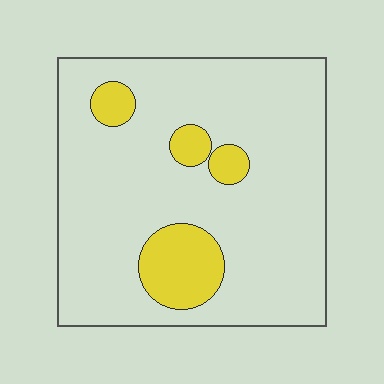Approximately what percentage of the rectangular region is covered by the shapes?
Approximately 15%.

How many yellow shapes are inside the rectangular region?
4.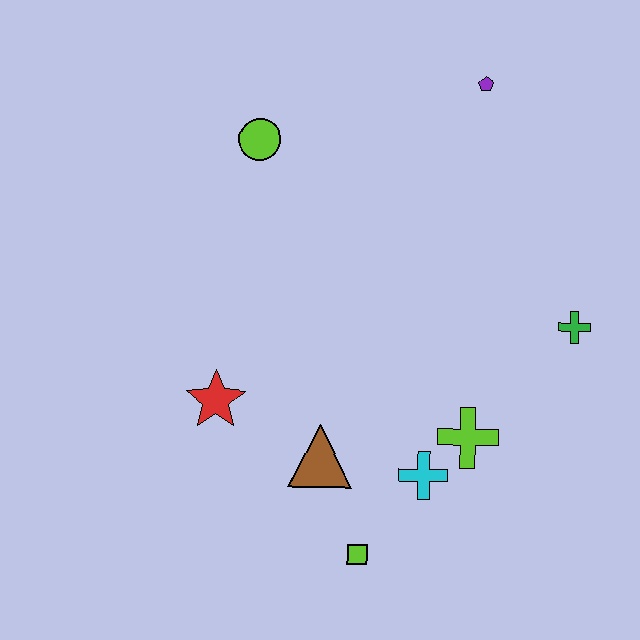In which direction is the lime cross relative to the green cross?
The lime cross is below the green cross.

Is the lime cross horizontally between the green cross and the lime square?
Yes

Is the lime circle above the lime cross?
Yes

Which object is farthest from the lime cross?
The lime circle is farthest from the lime cross.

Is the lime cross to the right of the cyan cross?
Yes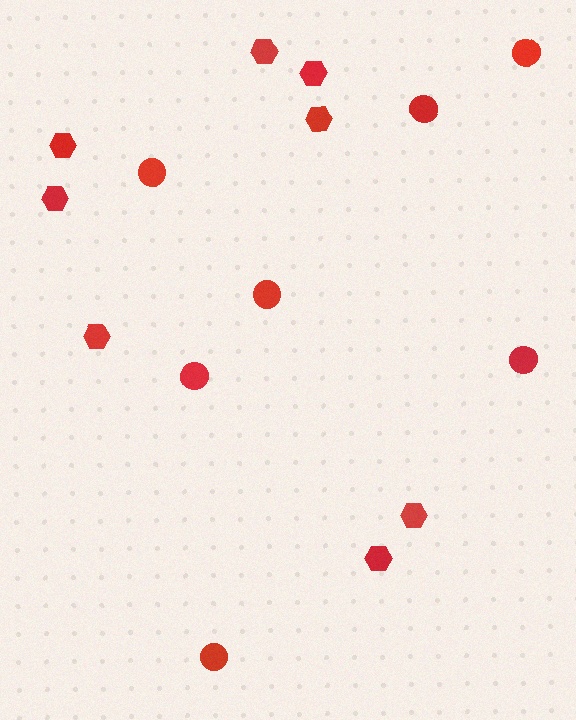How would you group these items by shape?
There are 2 groups: one group of hexagons (8) and one group of circles (7).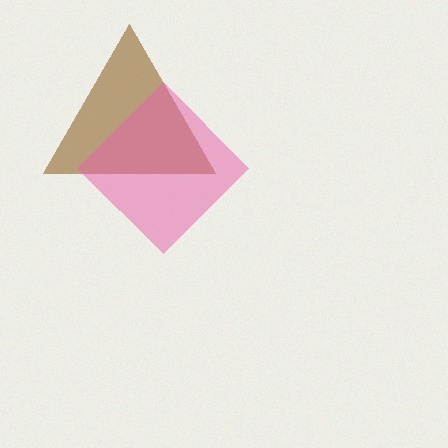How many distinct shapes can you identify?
There are 2 distinct shapes: a brown triangle, a pink diamond.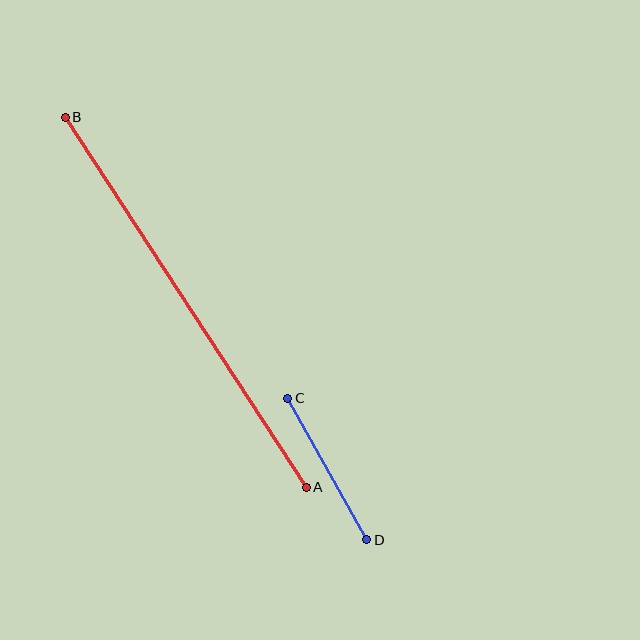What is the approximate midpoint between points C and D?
The midpoint is at approximately (327, 469) pixels.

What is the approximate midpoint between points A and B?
The midpoint is at approximately (186, 302) pixels.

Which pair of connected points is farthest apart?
Points A and B are farthest apart.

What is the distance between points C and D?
The distance is approximately 162 pixels.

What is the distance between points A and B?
The distance is approximately 442 pixels.